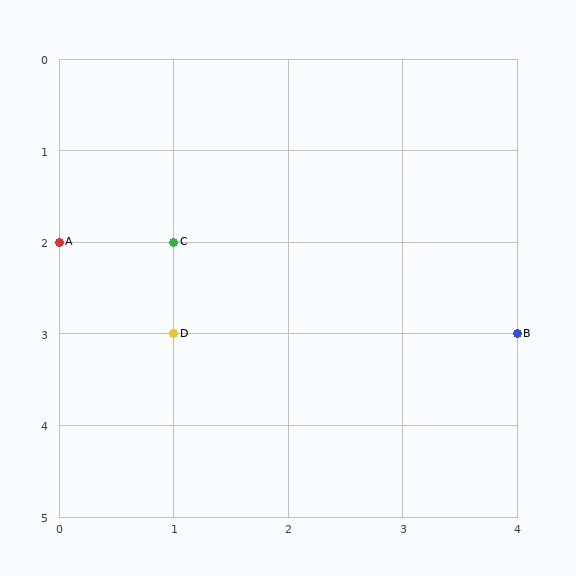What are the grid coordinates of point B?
Point B is at grid coordinates (4, 3).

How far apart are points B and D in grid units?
Points B and D are 3 columns apart.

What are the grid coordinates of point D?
Point D is at grid coordinates (1, 3).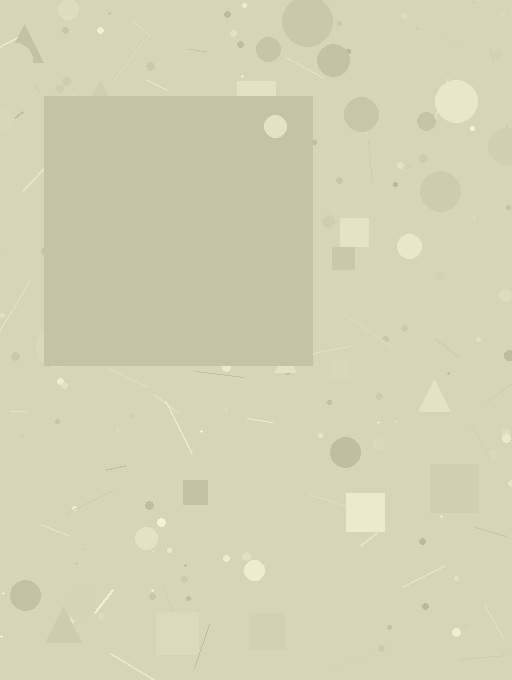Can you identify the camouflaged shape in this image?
The camouflaged shape is a square.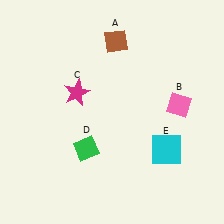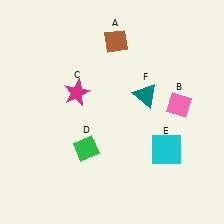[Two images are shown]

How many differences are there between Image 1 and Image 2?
There is 1 difference between the two images.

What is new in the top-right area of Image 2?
A teal triangle (F) was added in the top-right area of Image 2.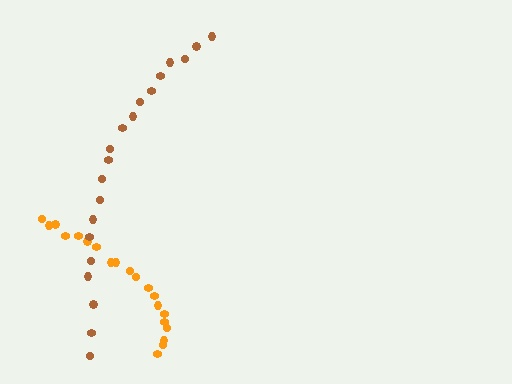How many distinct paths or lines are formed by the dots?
There are 2 distinct paths.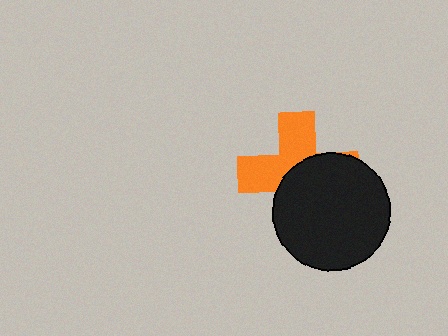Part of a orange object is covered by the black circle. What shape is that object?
It is a cross.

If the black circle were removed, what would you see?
You would see the complete orange cross.